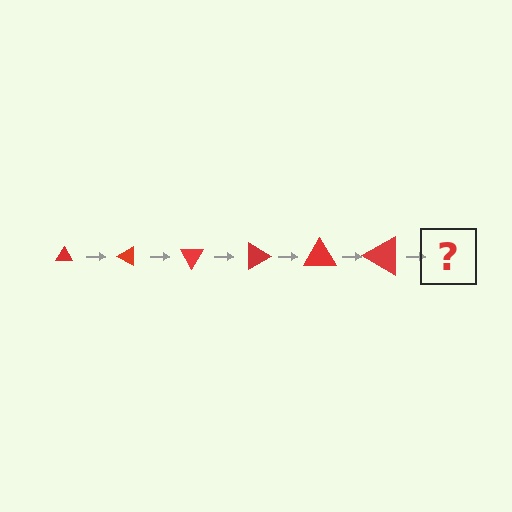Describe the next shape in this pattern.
It should be a triangle, larger than the previous one and rotated 180 degrees from the start.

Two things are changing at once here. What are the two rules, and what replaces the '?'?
The two rules are that the triangle grows larger each step and it rotates 30 degrees each step. The '?' should be a triangle, larger than the previous one and rotated 180 degrees from the start.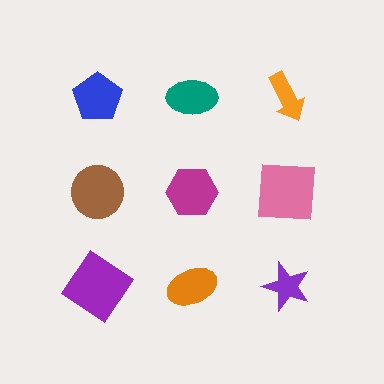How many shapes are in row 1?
3 shapes.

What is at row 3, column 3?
A purple star.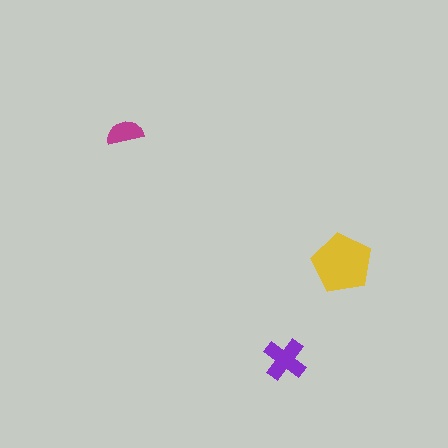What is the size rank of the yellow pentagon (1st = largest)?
1st.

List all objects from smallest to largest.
The magenta semicircle, the purple cross, the yellow pentagon.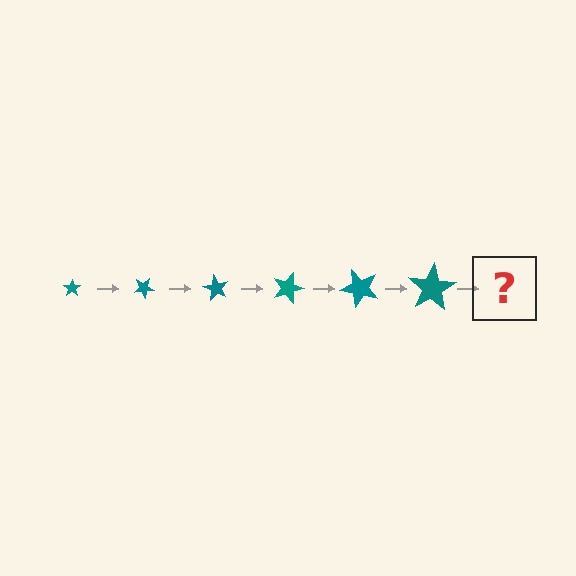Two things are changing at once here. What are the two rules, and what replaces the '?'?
The two rules are that the star grows larger each step and it rotates 30 degrees each step. The '?' should be a star, larger than the previous one and rotated 180 degrees from the start.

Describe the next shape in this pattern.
It should be a star, larger than the previous one and rotated 180 degrees from the start.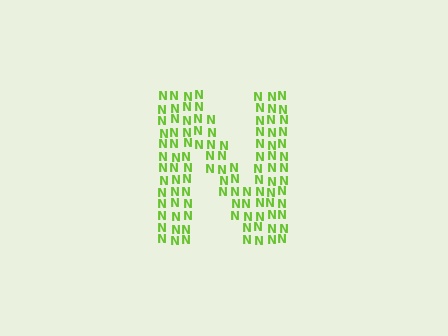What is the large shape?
The large shape is the letter N.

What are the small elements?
The small elements are letter N's.